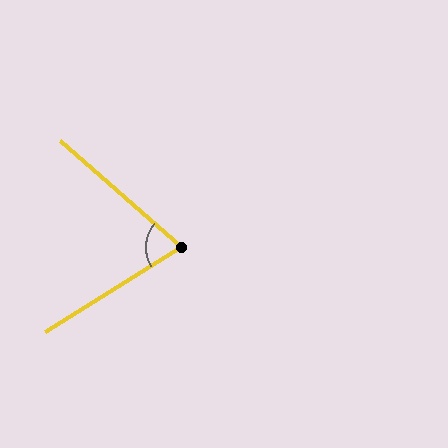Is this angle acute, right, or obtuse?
It is acute.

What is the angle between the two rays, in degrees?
Approximately 73 degrees.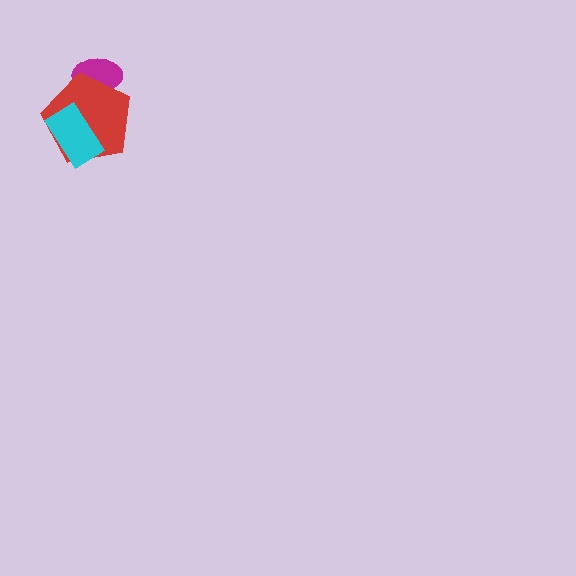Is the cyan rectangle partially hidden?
No, no other shape covers it.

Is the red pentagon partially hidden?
Yes, it is partially covered by another shape.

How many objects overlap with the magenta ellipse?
1 object overlaps with the magenta ellipse.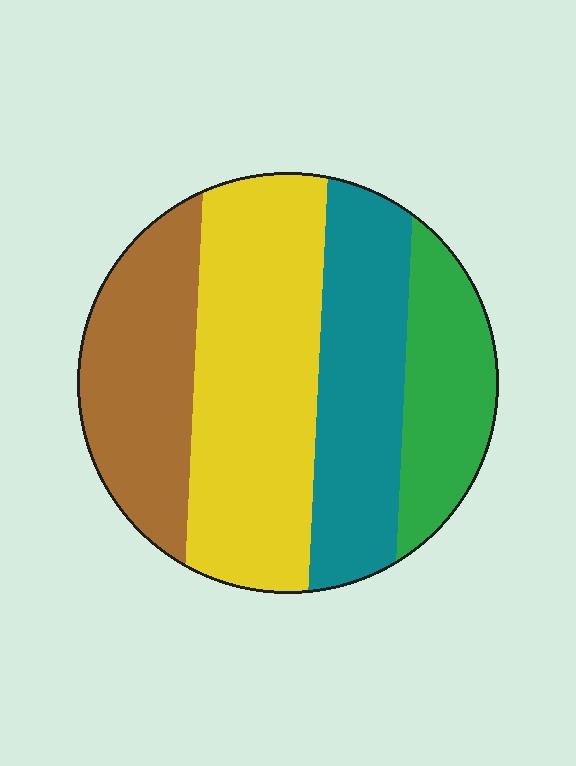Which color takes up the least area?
Green, at roughly 15%.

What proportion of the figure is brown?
Brown covers around 25% of the figure.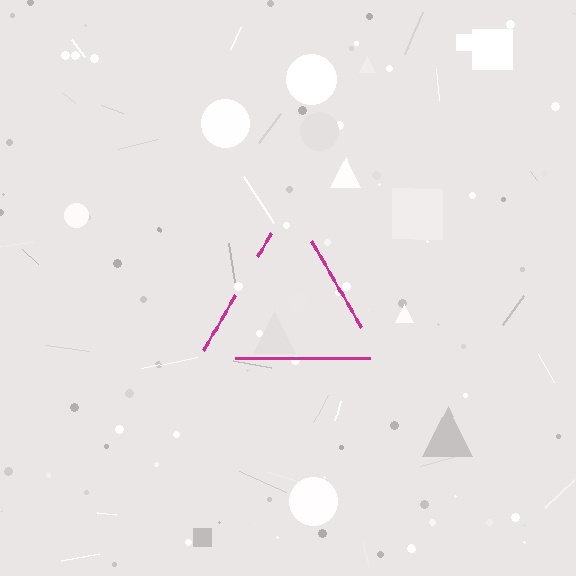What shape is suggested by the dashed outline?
The dashed outline suggests a triangle.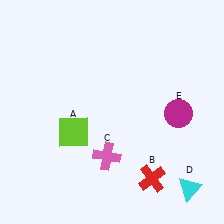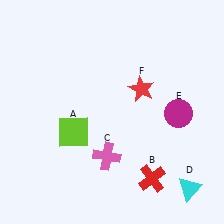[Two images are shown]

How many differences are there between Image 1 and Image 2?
There is 1 difference between the two images.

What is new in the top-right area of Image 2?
A red star (F) was added in the top-right area of Image 2.